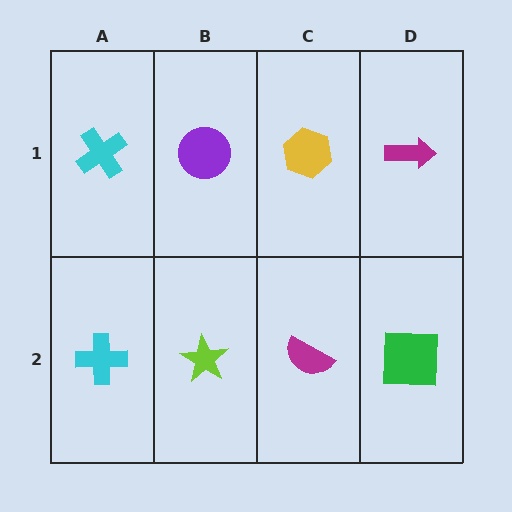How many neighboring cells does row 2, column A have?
2.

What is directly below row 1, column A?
A cyan cross.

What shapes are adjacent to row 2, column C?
A yellow hexagon (row 1, column C), a lime star (row 2, column B), a green square (row 2, column D).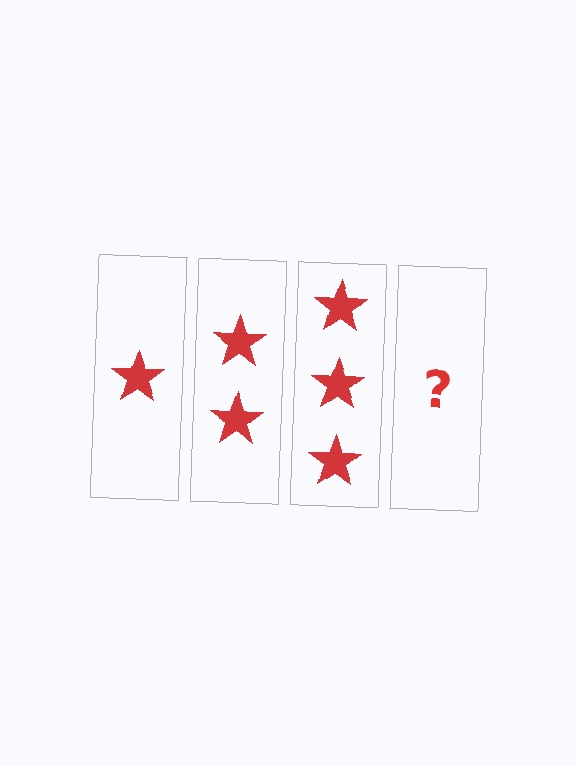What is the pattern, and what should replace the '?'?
The pattern is that each step adds one more star. The '?' should be 4 stars.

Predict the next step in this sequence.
The next step is 4 stars.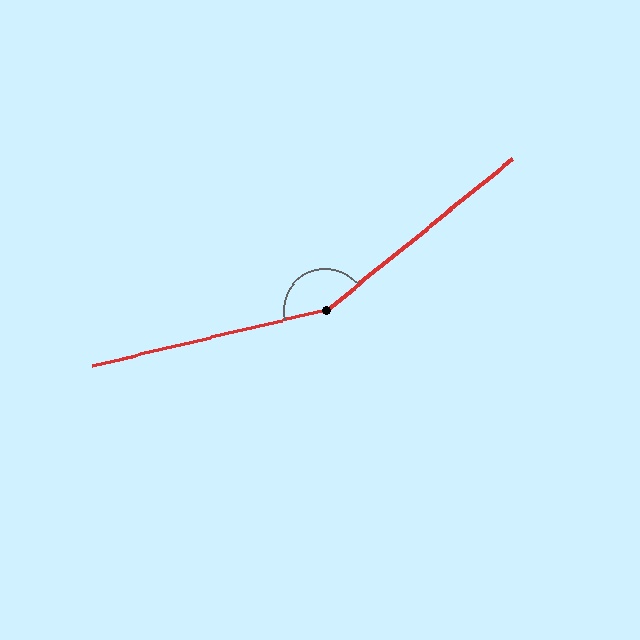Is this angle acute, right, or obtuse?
It is obtuse.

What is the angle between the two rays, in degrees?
Approximately 154 degrees.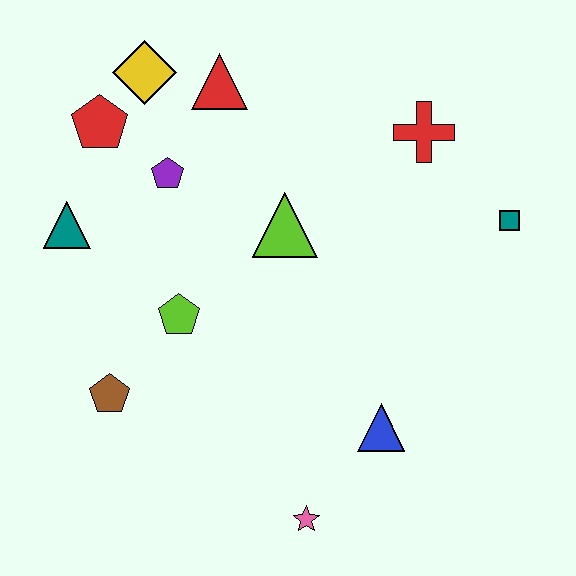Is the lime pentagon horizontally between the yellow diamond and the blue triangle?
Yes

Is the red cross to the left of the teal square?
Yes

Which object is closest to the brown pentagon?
The lime pentagon is closest to the brown pentagon.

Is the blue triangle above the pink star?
Yes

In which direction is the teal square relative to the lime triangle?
The teal square is to the right of the lime triangle.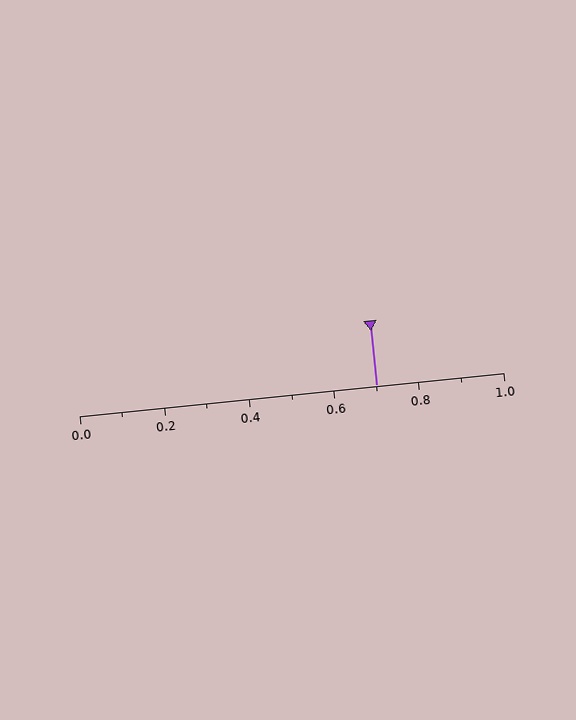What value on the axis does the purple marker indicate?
The marker indicates approximately 0.7.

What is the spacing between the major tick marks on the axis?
The major ticks are spaced 0.2 apart.